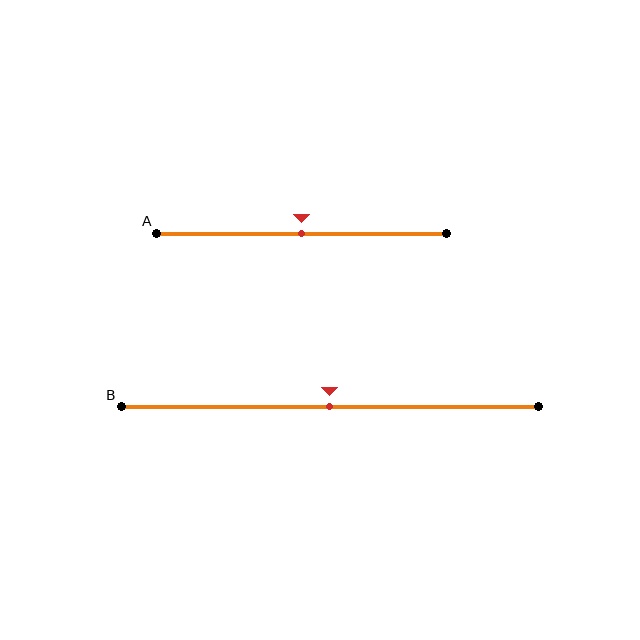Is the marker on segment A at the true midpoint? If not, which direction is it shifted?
Yes, the marker on segment A is at the true midpoint.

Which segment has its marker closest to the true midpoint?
Segment A has its marker closest to the true midpoint.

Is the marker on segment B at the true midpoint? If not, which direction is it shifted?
Yes, the marker on segment B is at the true midpoint.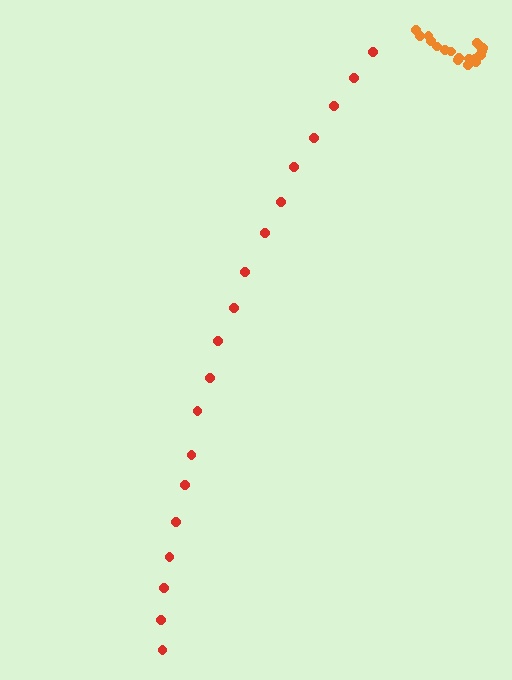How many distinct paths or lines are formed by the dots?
There are 2 distinct paths.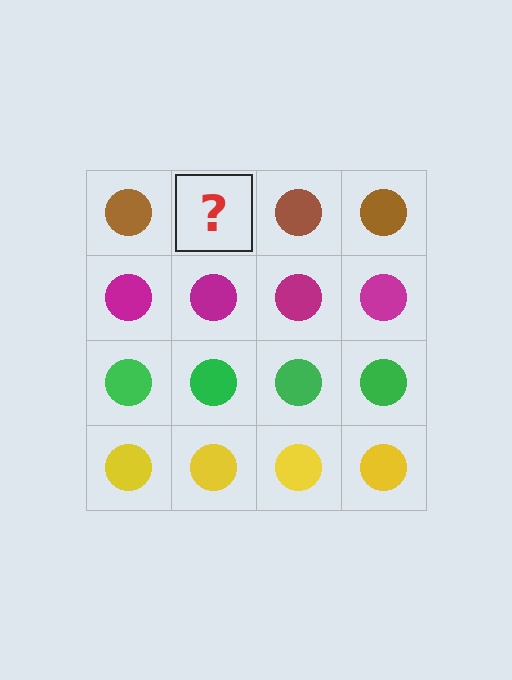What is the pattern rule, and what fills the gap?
The rule is that each row has a consistent color. The gap should be filled with a brown circle.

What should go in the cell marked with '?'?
The missing cell should contain a brown circle.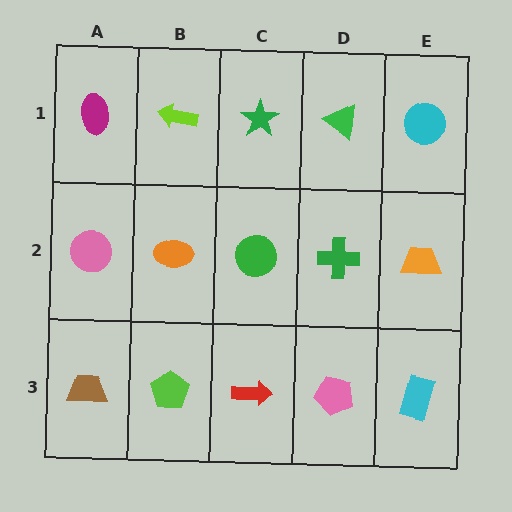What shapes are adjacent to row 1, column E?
An orange trapezoid (row 2, column E), a green triangle (row 1, column D).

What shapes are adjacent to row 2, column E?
A cyan circle (row 1, column E), a cyan rectangle (row 3, column E), a green cross (row 2, column D).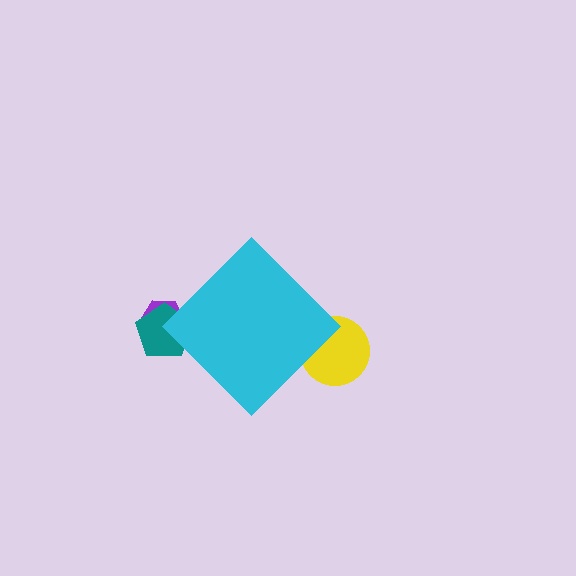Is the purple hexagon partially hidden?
Yes, the purple hexagon is partially hidden behind the cyan diamond.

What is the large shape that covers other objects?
A cyan diamond.